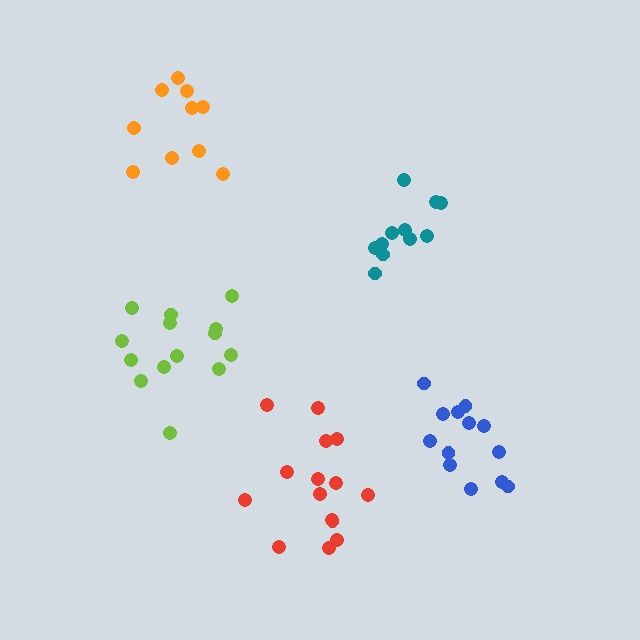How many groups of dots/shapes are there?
There are 5 groups.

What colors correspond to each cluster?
The clusters are colored: red, orange, lime, blue, teal.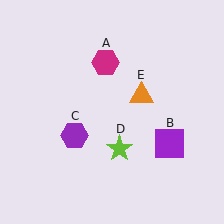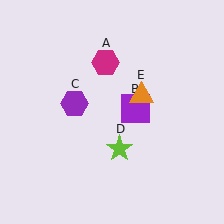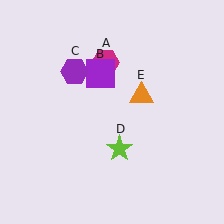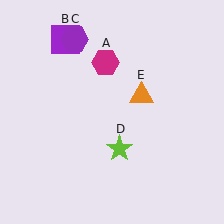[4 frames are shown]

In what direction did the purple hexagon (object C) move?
The purple hexagon (object C) moved up.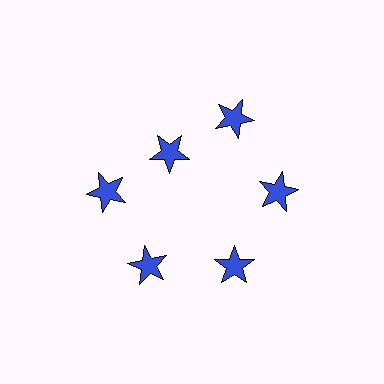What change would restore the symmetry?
The symmetry would be restored by moving it outward, back onto the ring so that all 6 stars sit at equal angles and equal distance from the center.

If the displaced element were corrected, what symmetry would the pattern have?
It would have 6-fold rotational symmetry — the pattern would map onto itself every 60 degrees.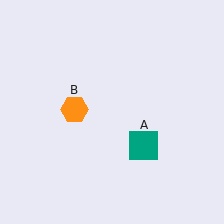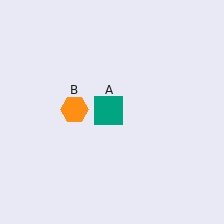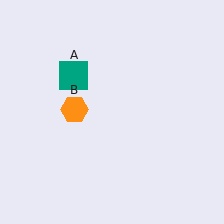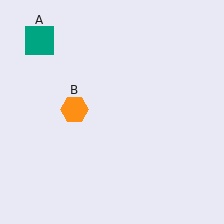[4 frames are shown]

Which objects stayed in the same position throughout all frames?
Orange hexagon (object B) remained stationary.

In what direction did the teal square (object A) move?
The teal square (object A) moved up and to the left.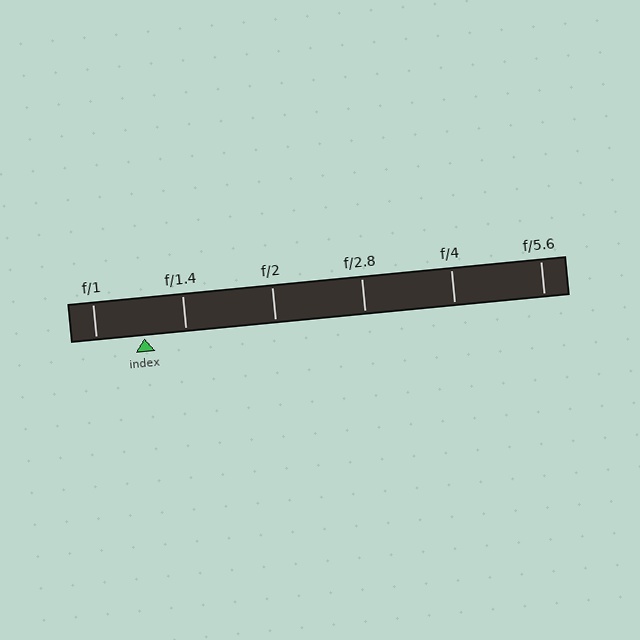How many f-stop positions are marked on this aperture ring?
There are 6 f-stop positions marked.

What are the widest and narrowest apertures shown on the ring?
The widest aperture shown is f/1 and the narrowest is f/5.6.